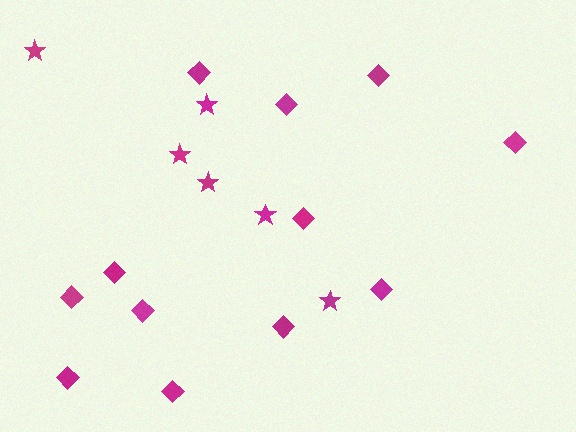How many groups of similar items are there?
There are 2 groups: one group of diamonds (12) and one group of stars (6).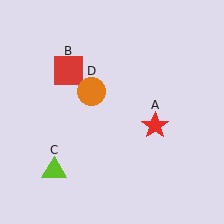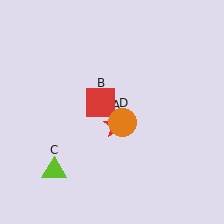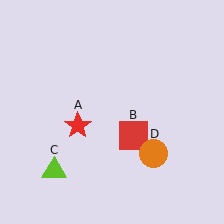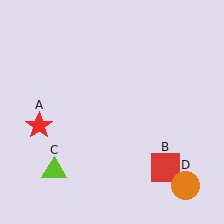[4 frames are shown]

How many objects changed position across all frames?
3 objects changed position: red star (object A), red square (object B), orange circle (object D).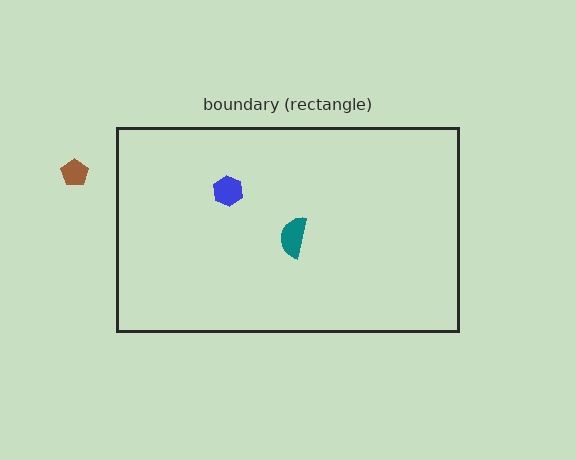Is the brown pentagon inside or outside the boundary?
Outside.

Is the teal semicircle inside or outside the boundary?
Inside.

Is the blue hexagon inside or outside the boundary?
Inside.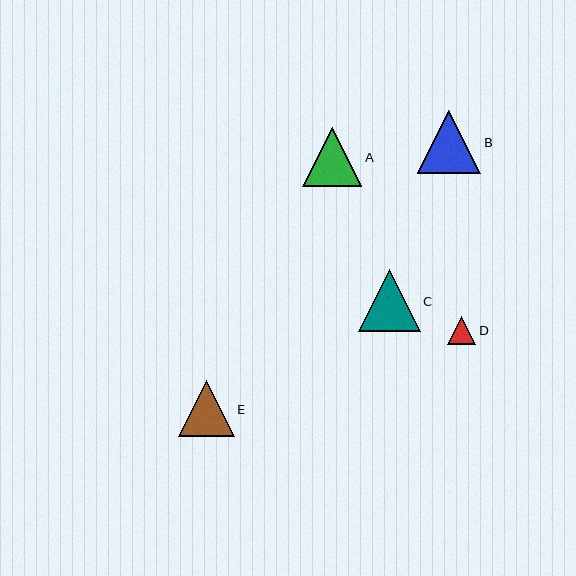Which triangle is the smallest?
Triangle D is the smallest with a size of approximately 29 pixels.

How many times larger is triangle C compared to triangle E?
Triangle C is approximately 1.1 times the size of triangle E.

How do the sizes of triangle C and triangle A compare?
Triangle C and triangle A are approximately the same size.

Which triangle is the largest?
Triangle B is the largest with a size of approximately 64 pixels.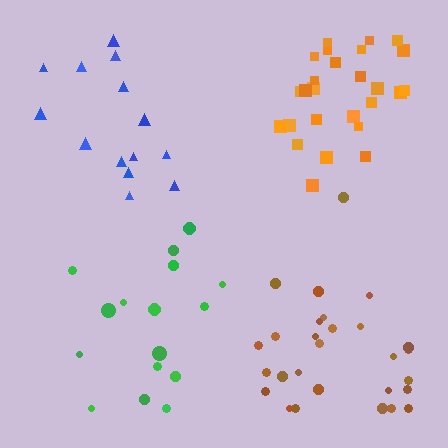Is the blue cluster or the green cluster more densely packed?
Green.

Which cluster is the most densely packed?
Orange.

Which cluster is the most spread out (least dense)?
Blue.